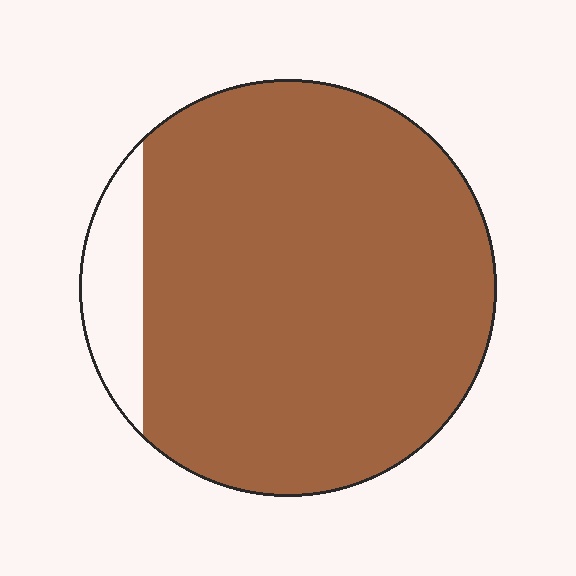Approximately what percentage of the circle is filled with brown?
Approximately 90%.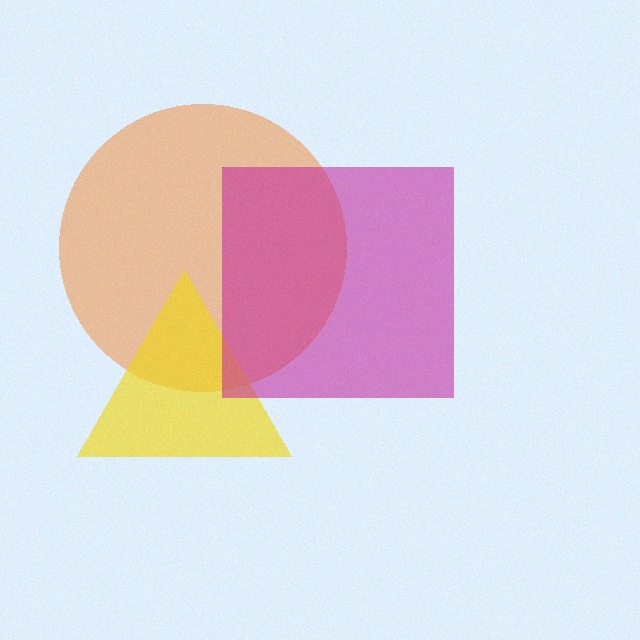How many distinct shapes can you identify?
There are 3 distinct shapes: an orange circle, a yellow triangle, a magenta square.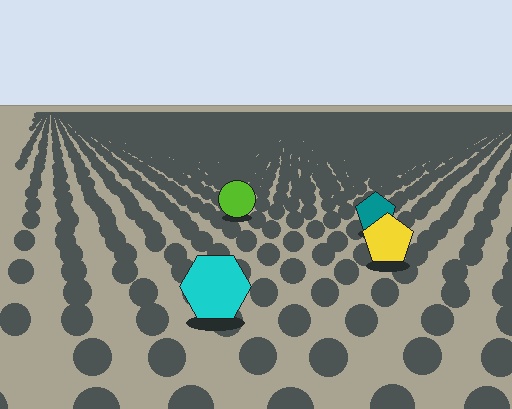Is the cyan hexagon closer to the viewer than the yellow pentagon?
Yes. The cyan hexagon is closer — you can tell from the texture gradient: the ground texture is coarser near it.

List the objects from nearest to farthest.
From nearest to farthest: the cyan hexagon, the yellow pentagon, the teal pentagon, the lime circle.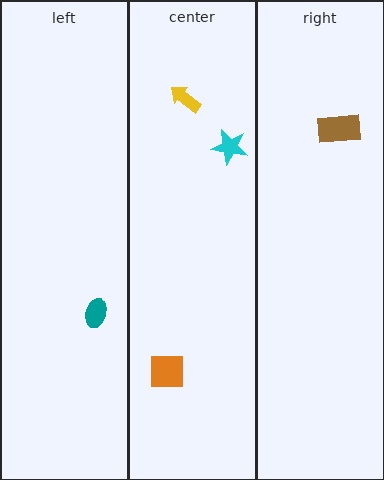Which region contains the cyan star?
The center region.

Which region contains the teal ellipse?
The left region.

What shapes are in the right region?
The brown rectangle.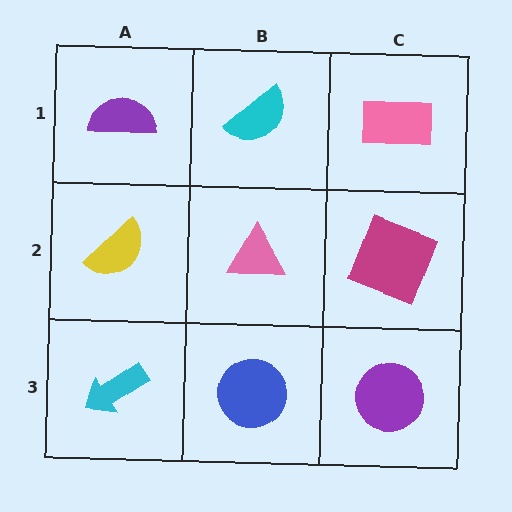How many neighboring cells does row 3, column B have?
3.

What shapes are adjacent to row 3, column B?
A pink triangle (row 2, column B), a cyan arrow (row 3, column A), a purple circle (row 3, column C).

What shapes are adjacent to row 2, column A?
A purple semicircle (row 1, column A), a cyan arrow (row 3, column A), a pink triangle (row 2, column B).